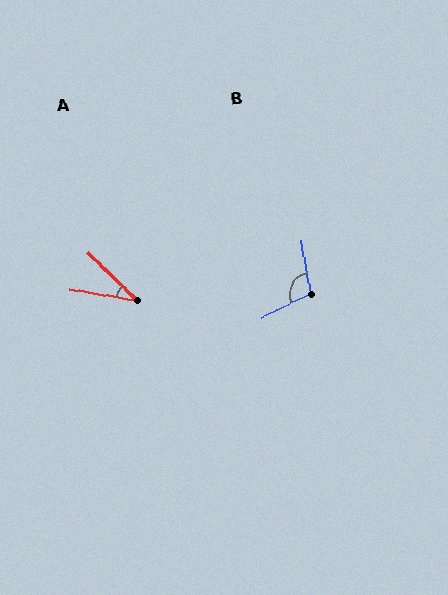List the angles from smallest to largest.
A (35°), B (107°).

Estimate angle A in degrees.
Approximately 35 degrees.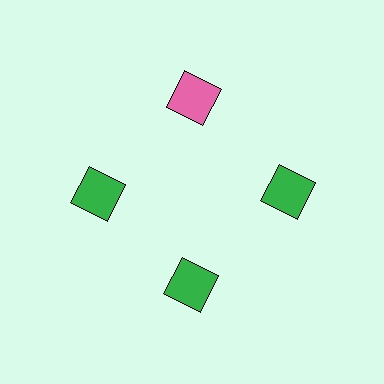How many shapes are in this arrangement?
There are 4 shapes arranged in a ring pattern.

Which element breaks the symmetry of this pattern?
The pink square at roughly the 12 o'clock position breaks the symmetry. All other shapes are green squares.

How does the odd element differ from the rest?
It has a different color: pink instead of green.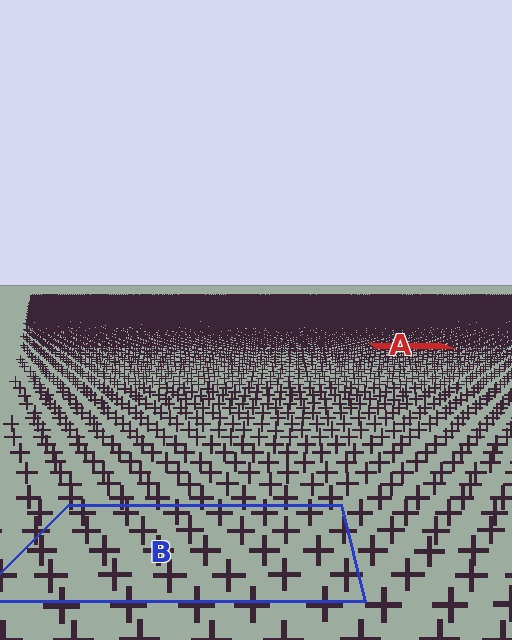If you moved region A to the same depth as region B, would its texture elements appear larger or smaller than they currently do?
They would appear larger. At a closer depth, the same texture elements are projected at a bigger on-screen size.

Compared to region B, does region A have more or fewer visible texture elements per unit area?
Region A has more texture elements per unit area — they are packed more densely because it is farther away.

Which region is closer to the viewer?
Region B is closer. The texture elements there are larger and more spread out.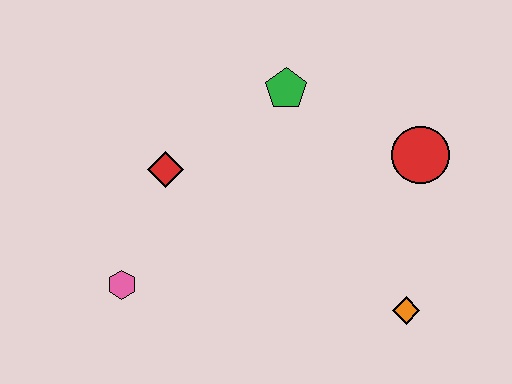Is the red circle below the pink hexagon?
No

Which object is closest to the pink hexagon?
The red diamond is closest to the pink hexagon.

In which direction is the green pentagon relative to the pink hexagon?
The green pentagon is above the pink hexagon.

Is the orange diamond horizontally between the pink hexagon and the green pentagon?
No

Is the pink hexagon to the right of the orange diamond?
No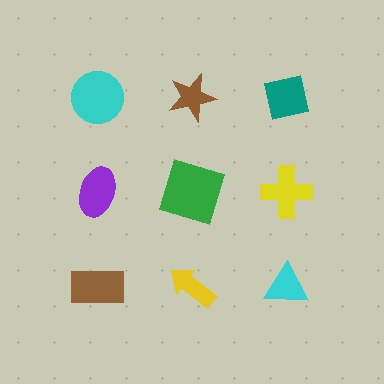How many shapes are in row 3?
3 shapes.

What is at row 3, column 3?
A cyan triangle.